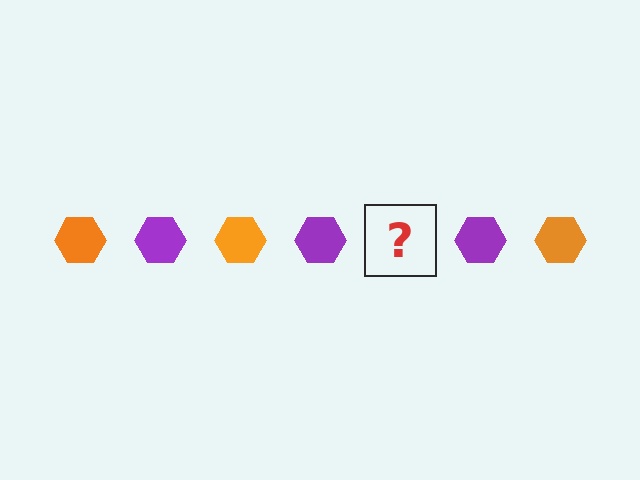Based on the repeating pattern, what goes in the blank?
The blank should be an orange hexagon.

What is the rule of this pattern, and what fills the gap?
The rule is that the pattern cycles through orange, purple hexagons. The gap should be filled with an orange hexagon.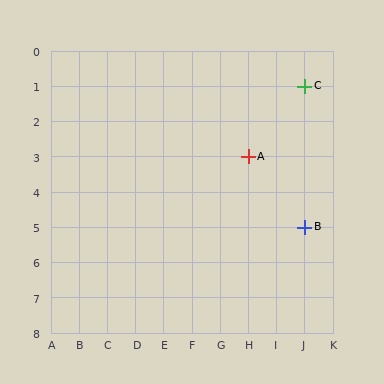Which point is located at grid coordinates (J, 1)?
Point C is at (J, 1).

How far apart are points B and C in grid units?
Points B and C are 4 rows apart.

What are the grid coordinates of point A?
Point A is at grid coordinates (H, 3).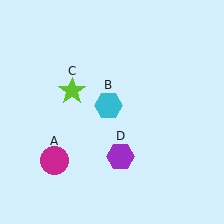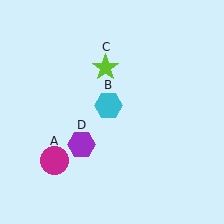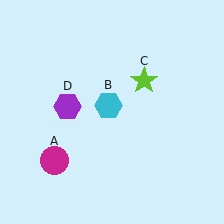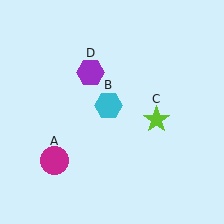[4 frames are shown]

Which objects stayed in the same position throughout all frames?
Magenta circle (object A) and cyan hexagon (object B) remained stationary.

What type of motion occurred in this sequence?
The lime star (object C), purple hexagon (object D) rotated clockwise around the center of the scene.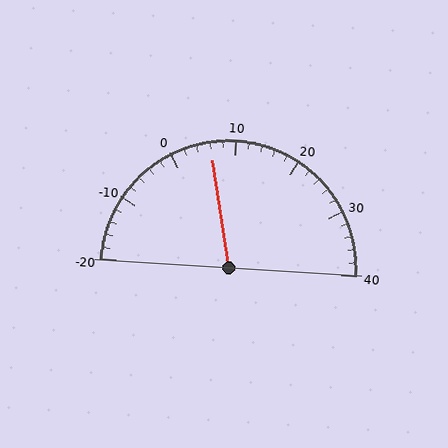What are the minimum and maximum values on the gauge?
The gauge ranges from -20 to 40.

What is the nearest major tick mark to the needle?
The nearest major tick mark is 10.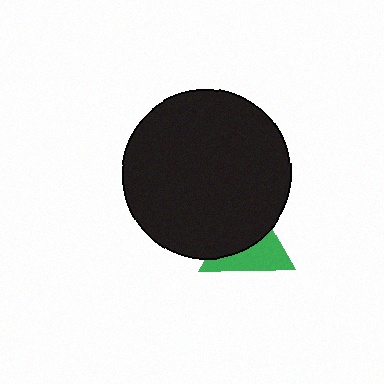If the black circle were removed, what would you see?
You would see the complete green triangle.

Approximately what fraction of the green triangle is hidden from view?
Roughly 55% of the green triangle is hidden behind the black circle.